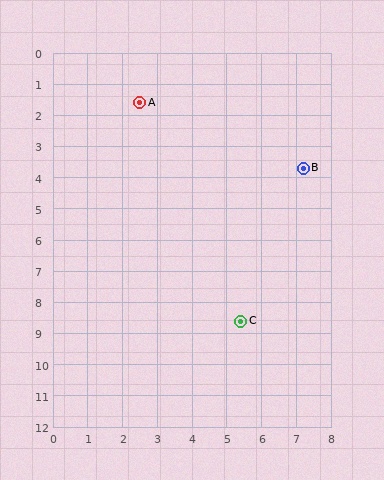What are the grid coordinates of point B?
Point B is at approximately (7.2, 3.7).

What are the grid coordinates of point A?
Point A is at approximately (2.5, 1.6).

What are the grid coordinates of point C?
Point C is at approximately (5.4, 8.6).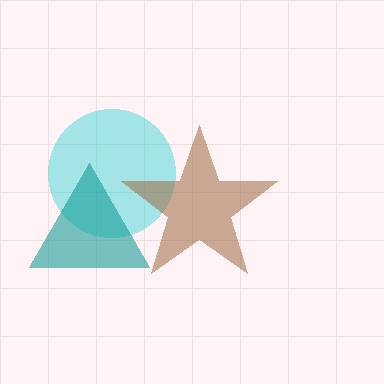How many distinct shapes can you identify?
There are 3 distinct shapes: a cyan circle, a teal triangle, a brown star.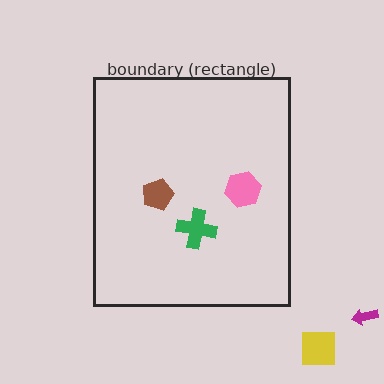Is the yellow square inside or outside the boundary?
Outside.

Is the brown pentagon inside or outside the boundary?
Inside.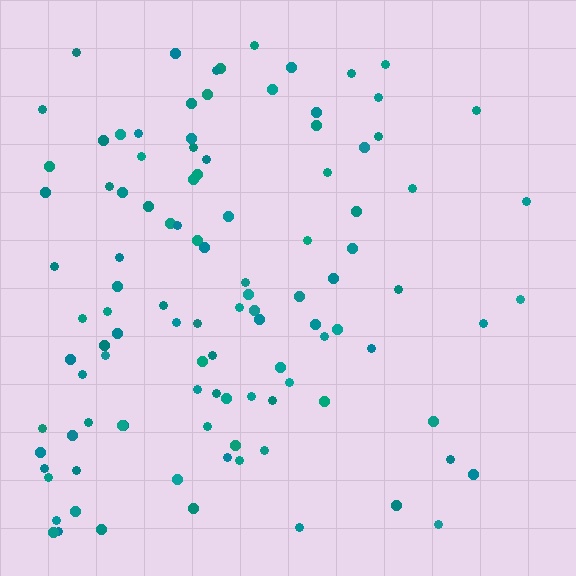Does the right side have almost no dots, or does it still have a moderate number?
Still a moderate number, just noticeably fewer than the left.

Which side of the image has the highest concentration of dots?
The left.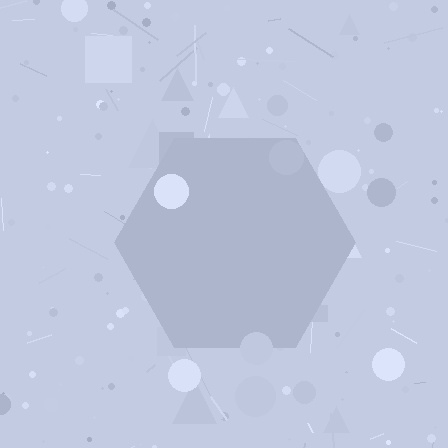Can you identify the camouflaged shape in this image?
The camouflaged shape is a hexagon.